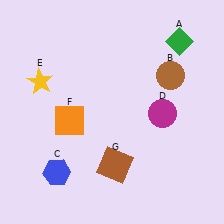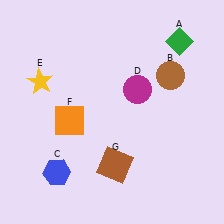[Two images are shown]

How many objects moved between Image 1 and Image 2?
1 object moved between the two images.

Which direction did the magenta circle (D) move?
The magenta circle (D) moved left.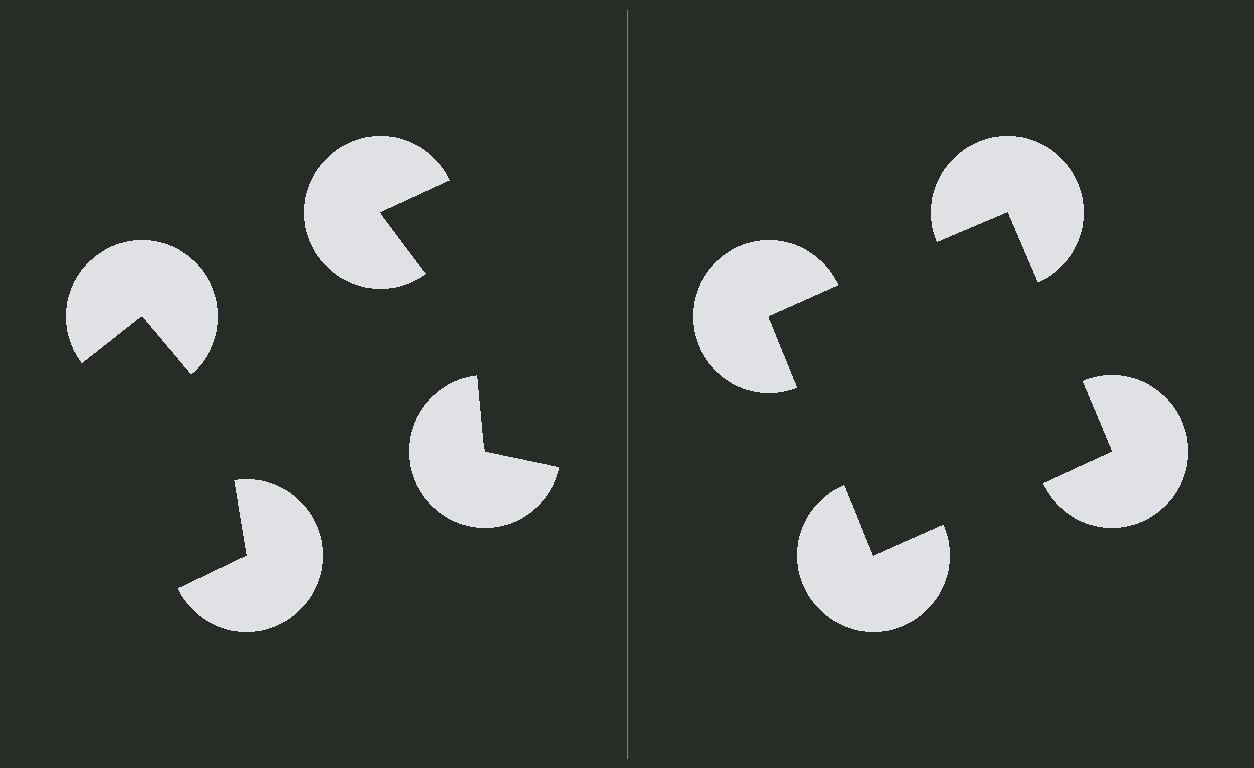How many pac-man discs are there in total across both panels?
8 — 4 on each side.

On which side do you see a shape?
An illusory square appears on the right side. On the left side the wedge cuts are rotated, so no coherent shape forms.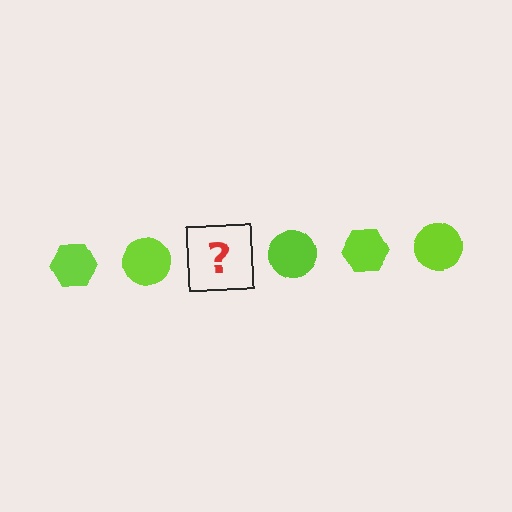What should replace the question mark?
The question mark should be replaced with a lime hexagon.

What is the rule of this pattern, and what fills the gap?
The rule is that the pattern cycles through hexagon, circle shapes in lime. The gap should be filled with a lime hexagon.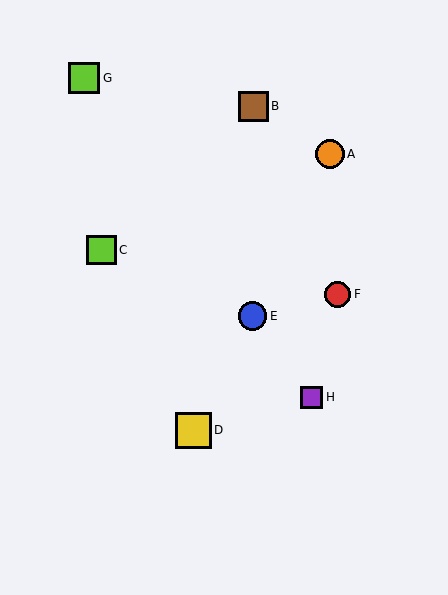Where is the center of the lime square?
The center of the lime square is at (101, 250).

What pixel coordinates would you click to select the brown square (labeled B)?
Click at (253, 106) to select the brown square B.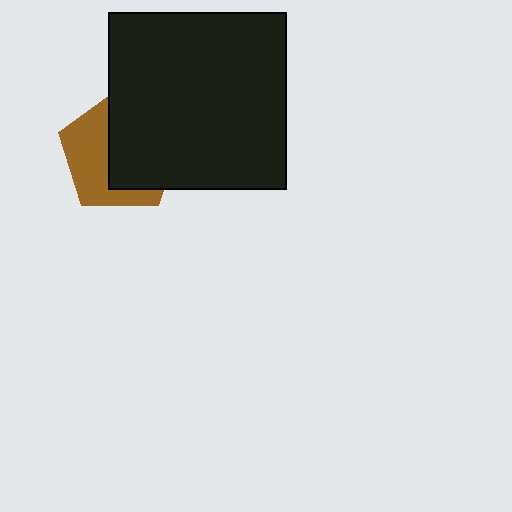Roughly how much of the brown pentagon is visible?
A small part of it is visible (roughly 44%).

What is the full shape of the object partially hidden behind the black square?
The partially hidden object is a brown pentagon.